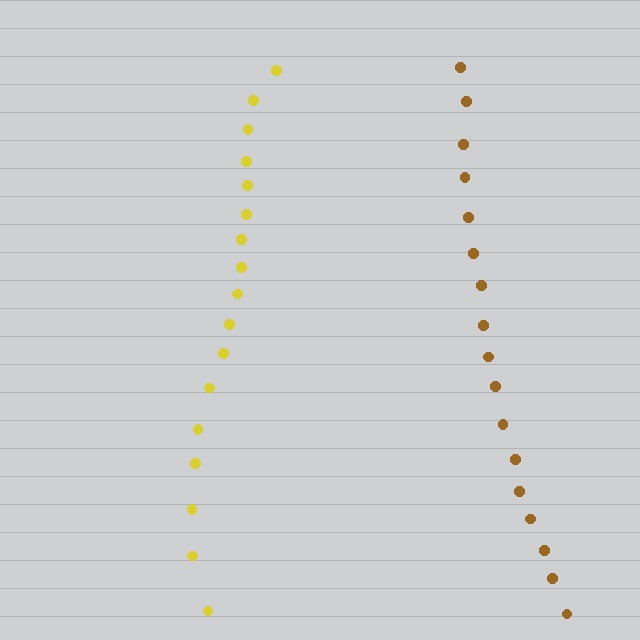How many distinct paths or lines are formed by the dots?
There are 2 distinct paths.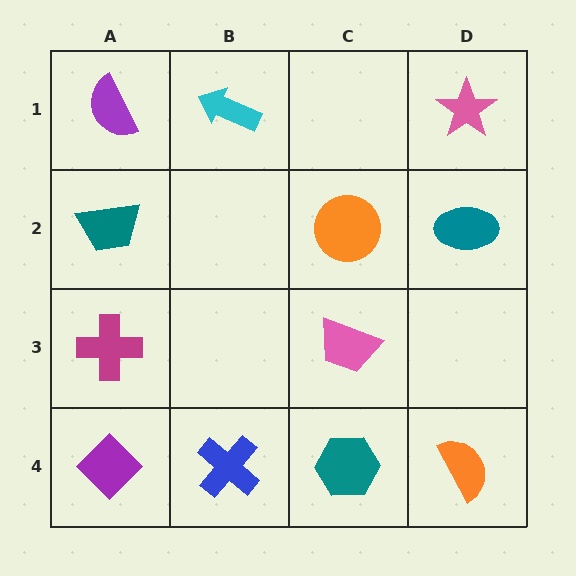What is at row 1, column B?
A cyan arrow.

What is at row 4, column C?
A teal hexagon.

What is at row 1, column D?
A pink star.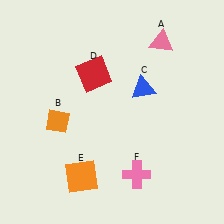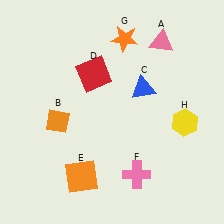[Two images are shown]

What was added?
An orange star (G), a yellow hexagon (H) were added in Image 2.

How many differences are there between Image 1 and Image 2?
There are 2 differences between the two images.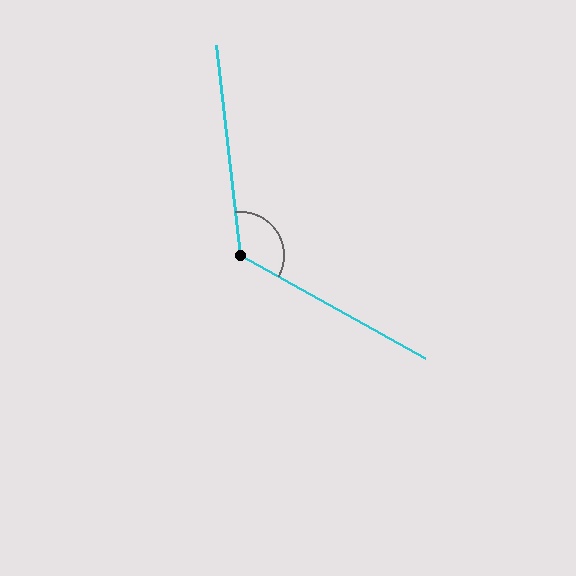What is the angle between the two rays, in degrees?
Approximately 125 degrees.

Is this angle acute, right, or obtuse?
It is obtuse.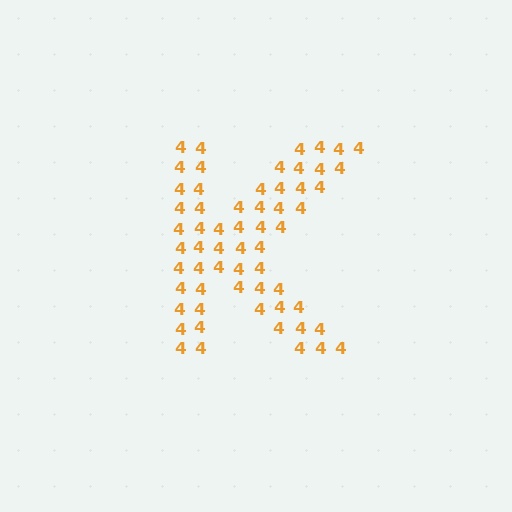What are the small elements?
The small elements are digit 4's.